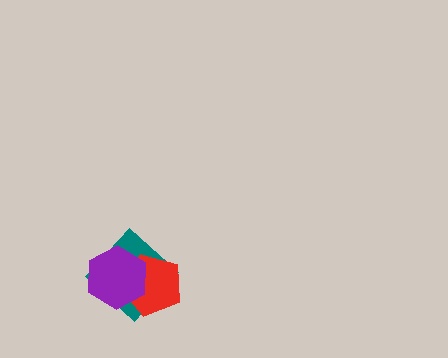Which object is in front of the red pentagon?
The purple hexagon is in front of the red pentagon.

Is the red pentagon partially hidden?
Yes, it is partially covered by another shape.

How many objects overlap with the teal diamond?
2 objects overlap with the teal diamond.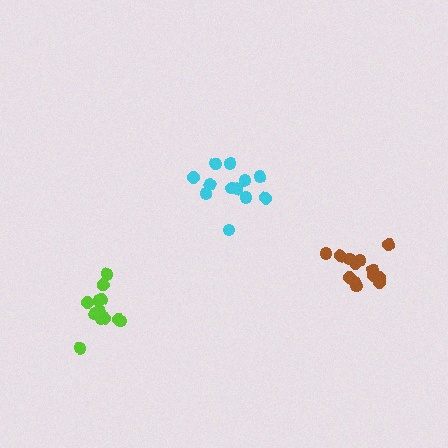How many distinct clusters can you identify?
There are 3 distinct clusters.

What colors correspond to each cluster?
The clusters are colored: lime, cyan, brown.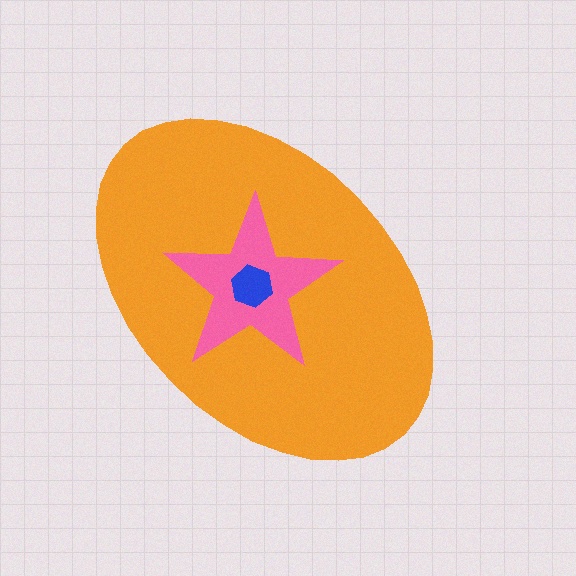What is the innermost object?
The blue hexagon.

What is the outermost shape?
The orange ellipse.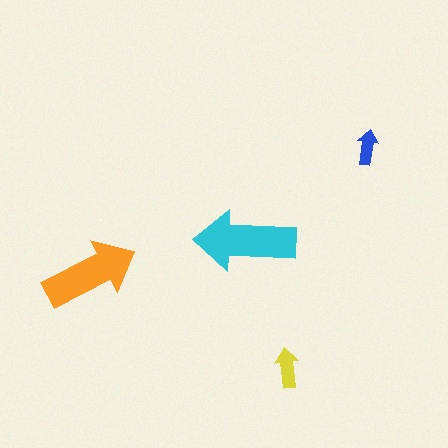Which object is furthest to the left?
The orange arrow is leftmost.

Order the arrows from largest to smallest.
the cyan one, the orange one, the yellow one, the blue one.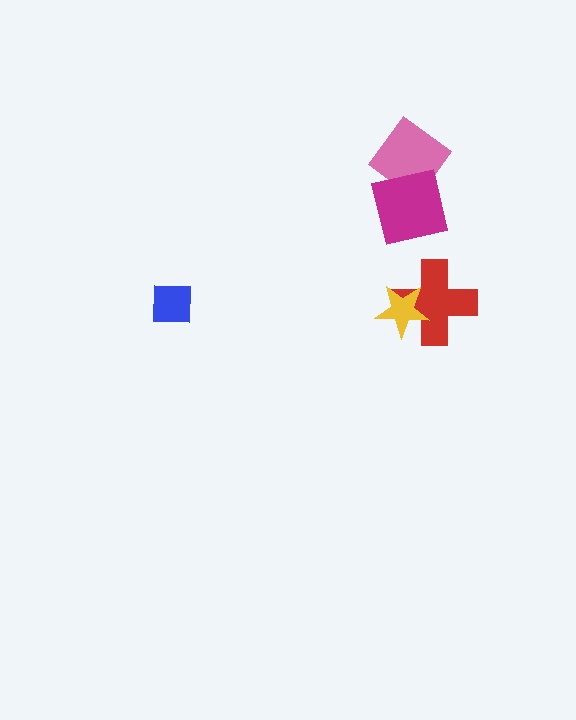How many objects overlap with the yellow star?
1 object overlaps with the yellow star.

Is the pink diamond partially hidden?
Yes, it is partially covered by another shape.